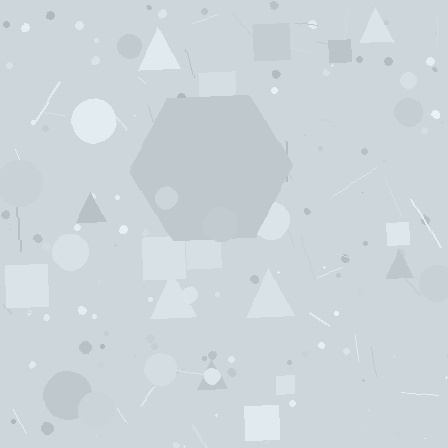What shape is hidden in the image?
A hexagon is hidden in the image.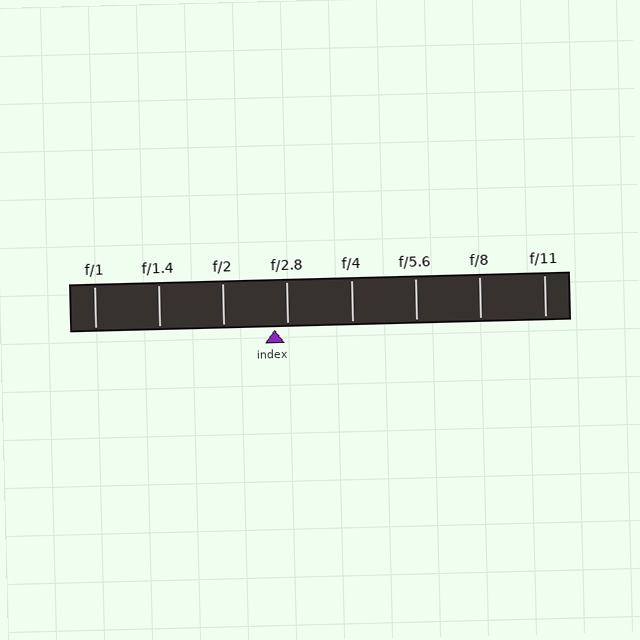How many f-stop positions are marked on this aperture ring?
There are 8 f-stop positions marked.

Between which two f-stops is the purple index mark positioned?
The index mark is between f/2 and f/2.8.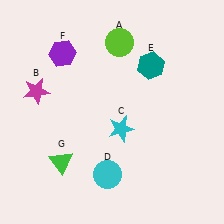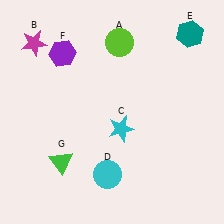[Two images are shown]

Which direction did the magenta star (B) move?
The magenta star (B) moved up.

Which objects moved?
The objects that moved are: the magenta star (B), the teal hexagon (E).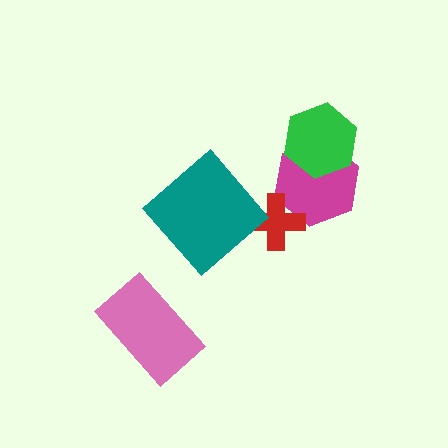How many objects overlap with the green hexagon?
1 object overlaps with the green hexagon.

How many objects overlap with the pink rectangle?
0 objects overlap with the pink rectangle.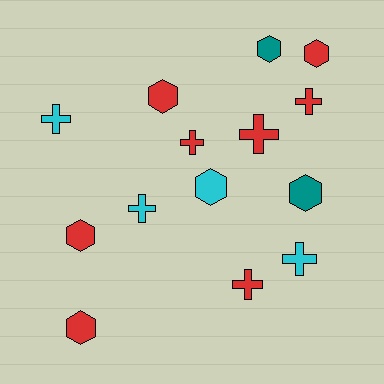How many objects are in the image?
There are 14 objects.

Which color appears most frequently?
Red, with 8 objects.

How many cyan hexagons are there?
There is 1 cyan hexagon.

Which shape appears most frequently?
Cross, with 7 objects.